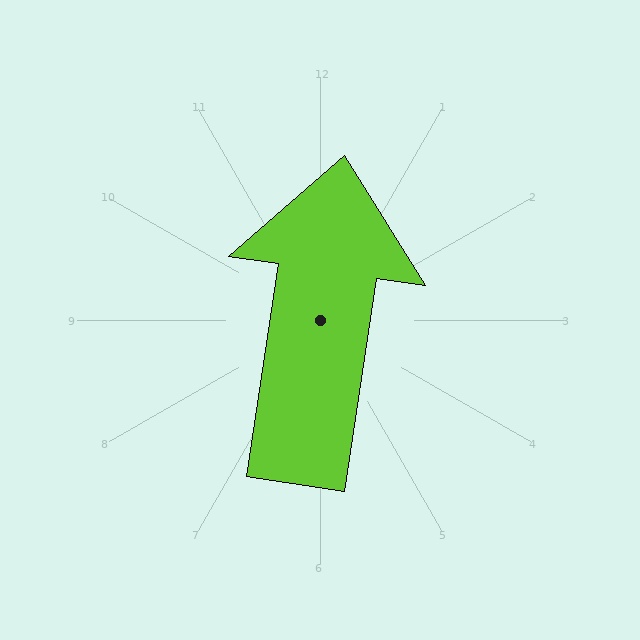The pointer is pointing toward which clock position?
Roughly 12 o'clock.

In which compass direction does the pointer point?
North.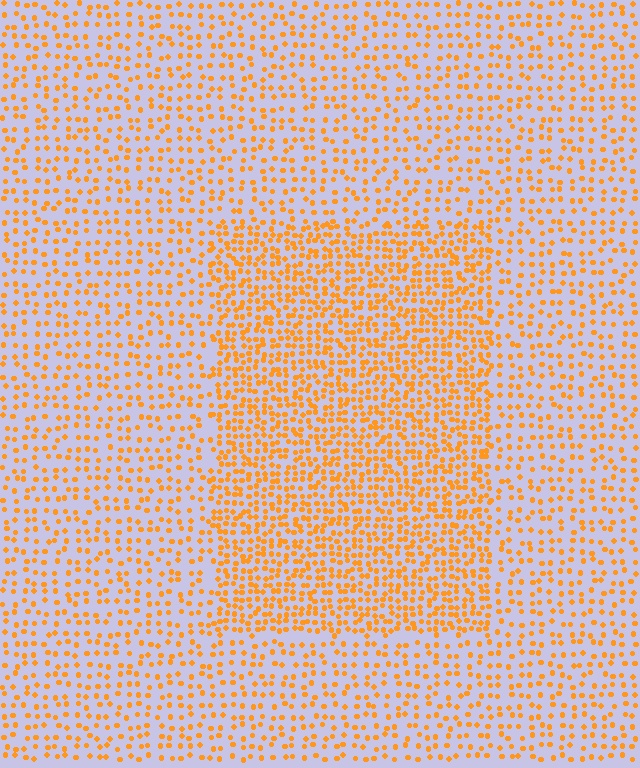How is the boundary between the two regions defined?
The boundary is defined by a change in element density (approximately 1.9x ratio). All elements are the same color, size, and shape.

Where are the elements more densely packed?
The elements are more densely packed inside the rectangle boundary.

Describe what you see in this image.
The image contains small orange elements arranged at two different densities. A rectangle-shaped region is visible where the elements are more densely packed than the surrounding area.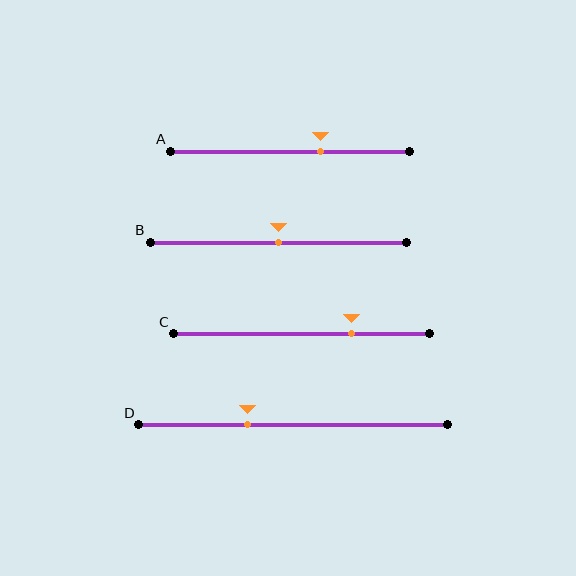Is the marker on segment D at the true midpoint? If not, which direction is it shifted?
No, the marker on segment D is shifted to the left by about 15% of the segment length.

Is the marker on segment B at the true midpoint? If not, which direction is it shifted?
Yes, the marker on segment B is at the true midpoint.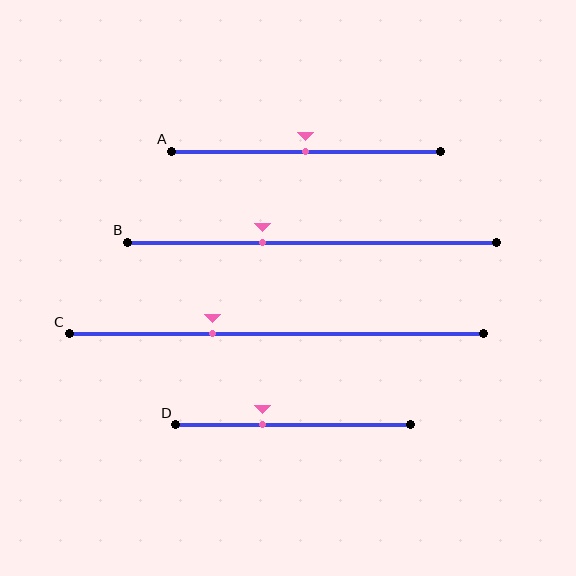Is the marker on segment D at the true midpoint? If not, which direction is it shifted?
No, the marker on segment D is shifted to the left by about 13% of the segment length.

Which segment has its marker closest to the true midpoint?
Segment A has its marker closest to the true midpoint.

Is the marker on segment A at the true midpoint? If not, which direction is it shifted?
Yes, the marker on segment A is at the true midpoint.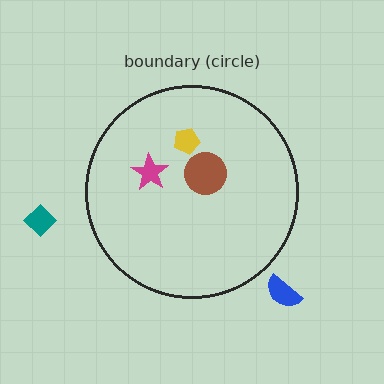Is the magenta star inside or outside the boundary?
Inside.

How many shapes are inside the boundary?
3 inside, 2 outside.